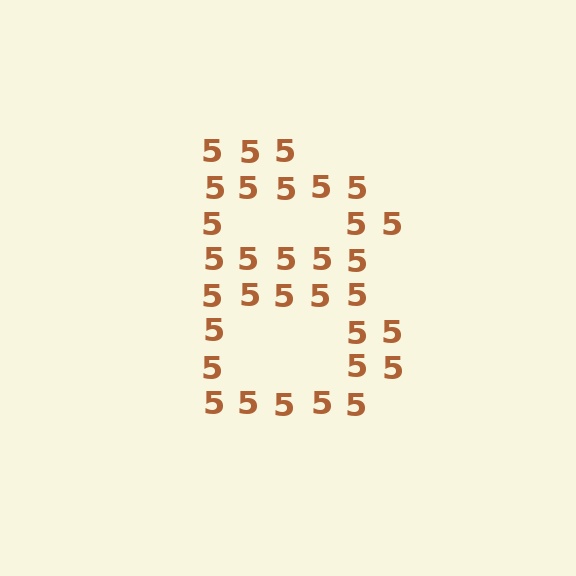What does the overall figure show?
The overall figure shows the letter B.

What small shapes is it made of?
It is made of small digit 5's.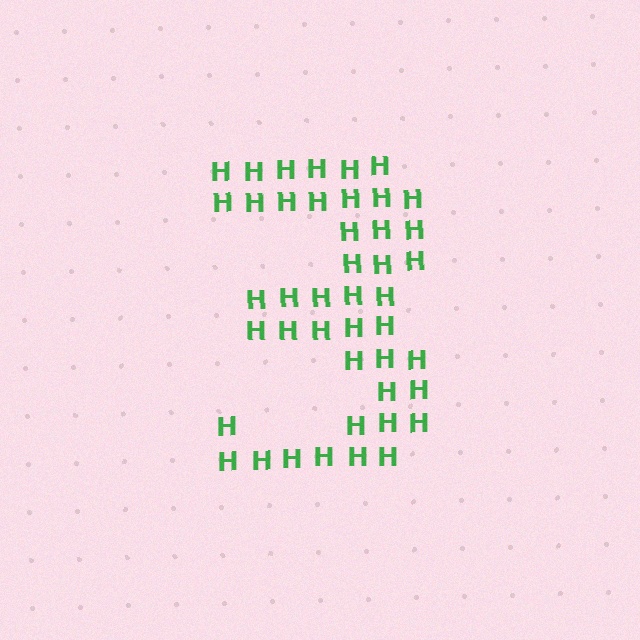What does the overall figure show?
The overall figure shows the digit 3.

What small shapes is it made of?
It is made of small letter H's.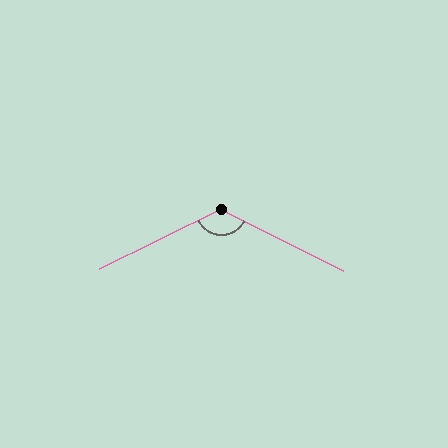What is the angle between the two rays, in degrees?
Approximately 128 degrees.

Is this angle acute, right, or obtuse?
It is obtuse.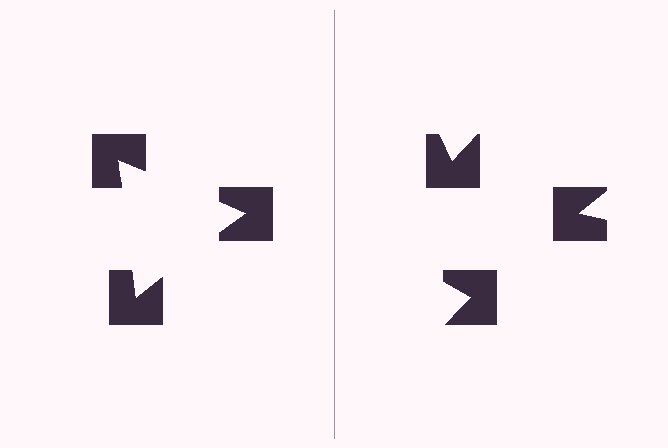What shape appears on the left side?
An illusory triangle.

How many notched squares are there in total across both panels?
6 — 3 on each side.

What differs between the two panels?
The notched squares are positioned identically on both sides; only the wedge orientations differ. On the left they align to a triangle; on the right they are misaligned.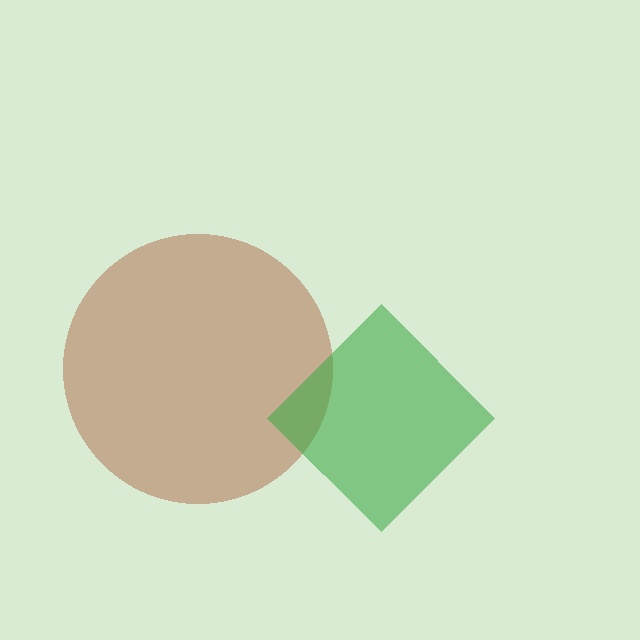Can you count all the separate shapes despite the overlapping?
Yes, there are 2 separate shapes.